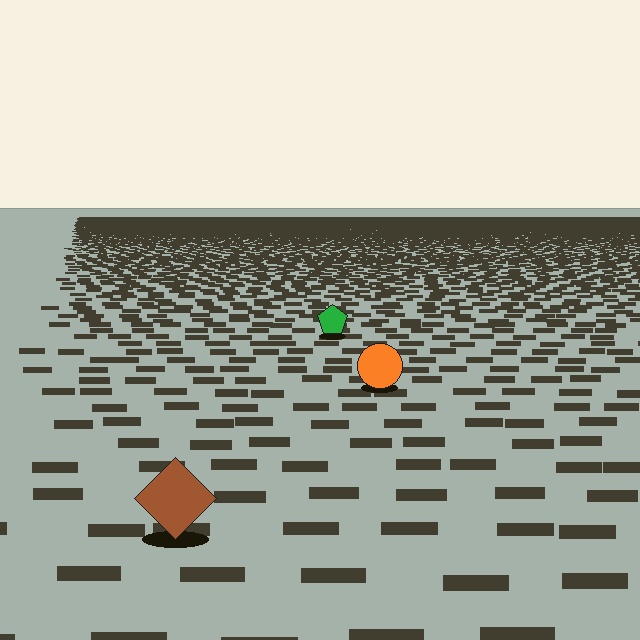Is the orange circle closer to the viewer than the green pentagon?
Yes. The orange circle is closer — you can tell from the texture gradient: the ground texture is coarser near it.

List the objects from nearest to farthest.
From nearest to farthest: the brown diamond, the orange circle, the green pentagon.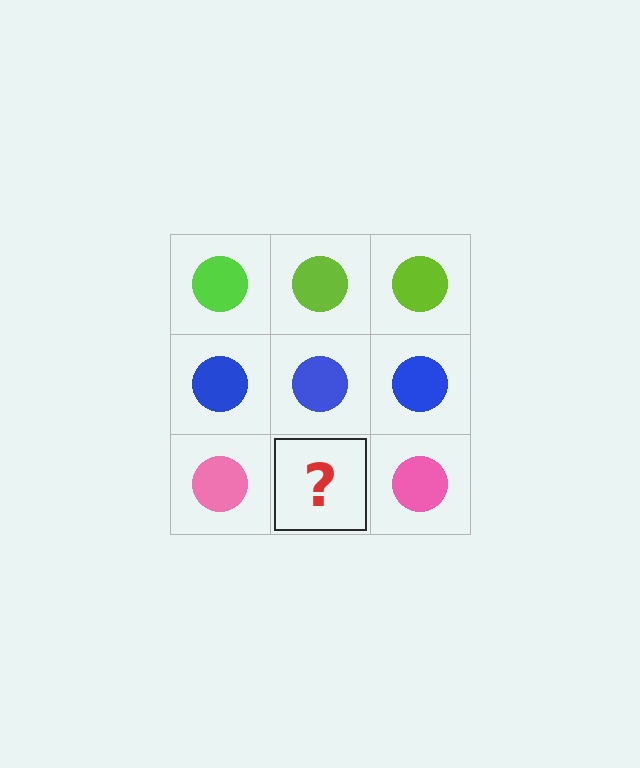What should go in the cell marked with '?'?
The missing cell should contain a pink circle.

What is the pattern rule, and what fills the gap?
The rule is that each row has a consistent color. The gap should be filled with a pink circle.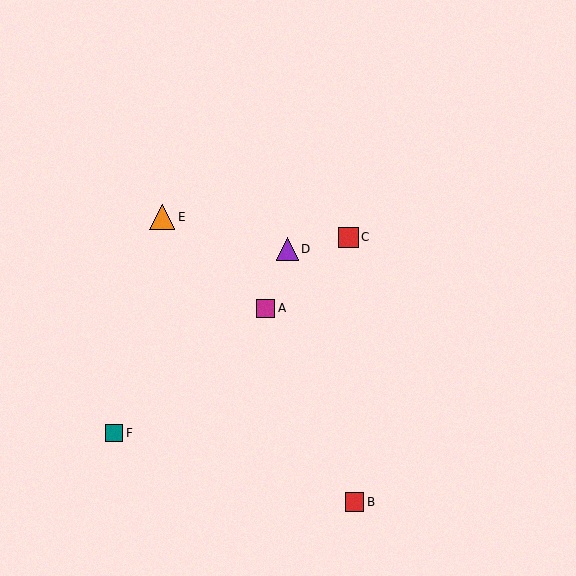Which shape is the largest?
The orange triangle (labeled E) is the largest.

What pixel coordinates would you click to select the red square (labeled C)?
Click at (348, 238) to select the red square C.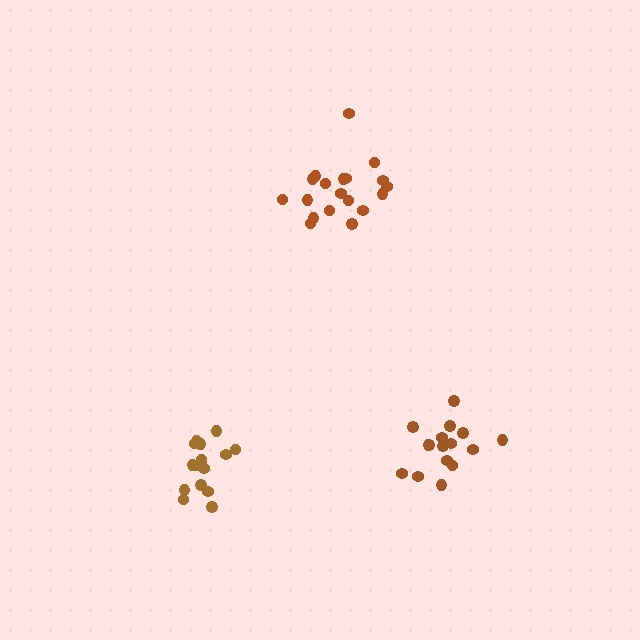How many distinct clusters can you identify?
There are 3 distinct clusters.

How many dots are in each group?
Group 1: 19 dots, Group 2: 16 dots, Group 3: 16 dots (51 total).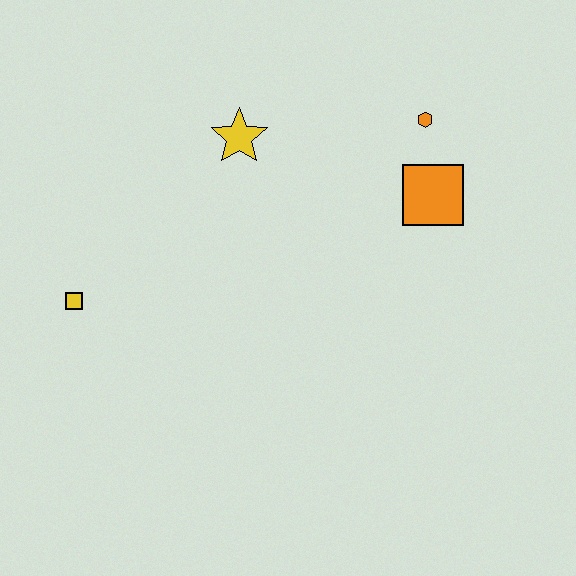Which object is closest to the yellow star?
The orange hexagon is closest to the yellow star.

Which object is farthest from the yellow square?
The orange hexagon is farthest from the yellow square.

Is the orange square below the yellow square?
No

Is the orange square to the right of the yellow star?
Yes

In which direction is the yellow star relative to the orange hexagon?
The yellow star is to the left of the orange hexagon.